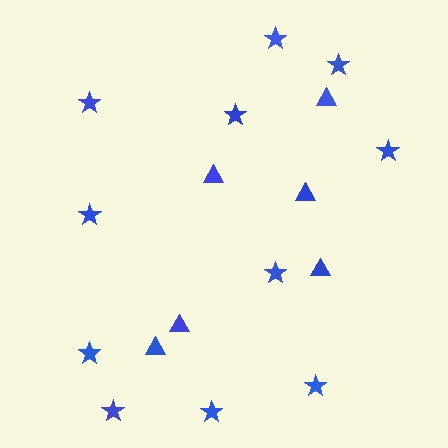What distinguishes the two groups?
There are 2 groups: one group of stars (11) and one group of triangles (6).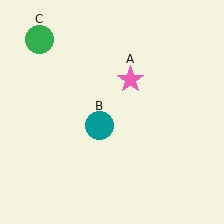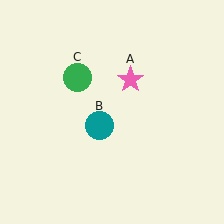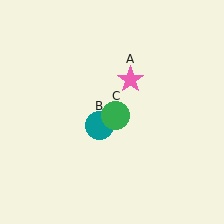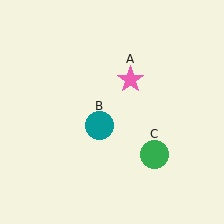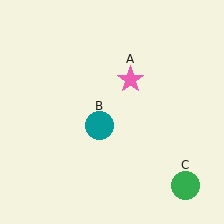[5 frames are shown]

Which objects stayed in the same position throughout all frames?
Pink star (object A) and teal circle (object B) remained stationary.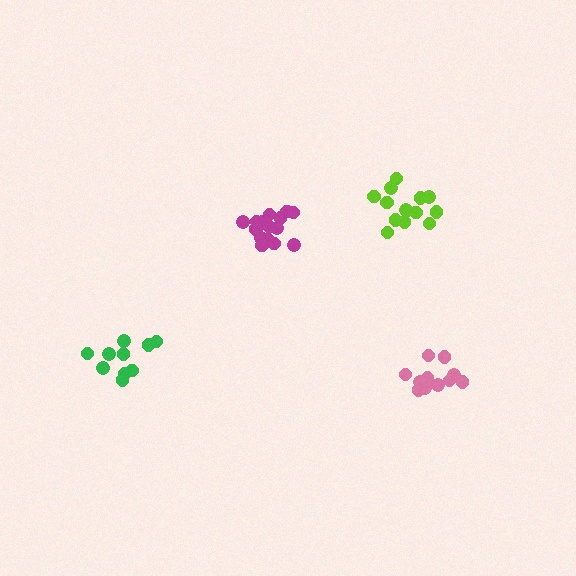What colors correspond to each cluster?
The clusters are colored: lime, green, magenta, pink.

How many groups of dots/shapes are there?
There are 4 groups.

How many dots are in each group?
Group 1: 14 dots, Group 2: 10 dots, Group 3: 16 dots, Group 4: 12 dots (52 total).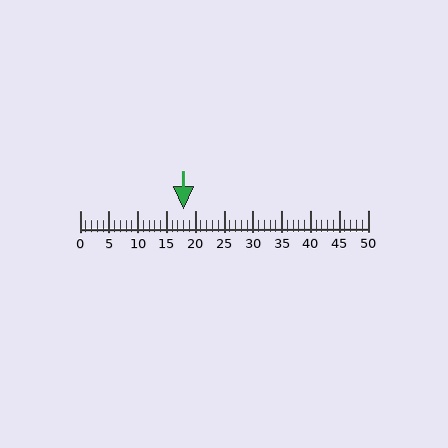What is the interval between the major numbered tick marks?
The major tick marks are spaced 5 units apart.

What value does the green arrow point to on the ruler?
The green arrow points to approximately 18.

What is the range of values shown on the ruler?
The ruler shows values from 0 to 50.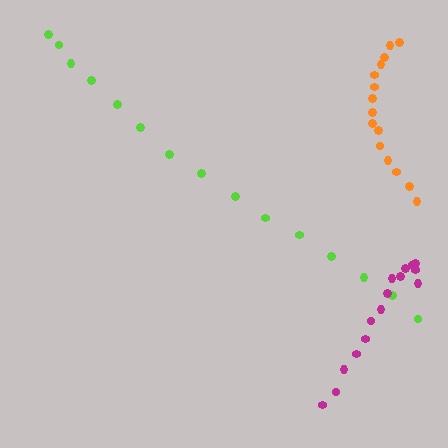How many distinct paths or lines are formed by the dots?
There are 3 distinct paths.